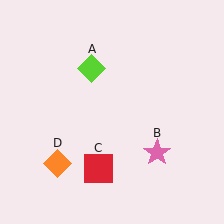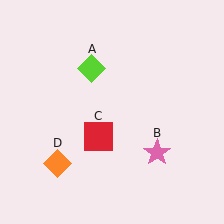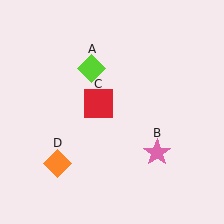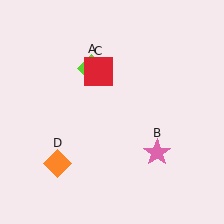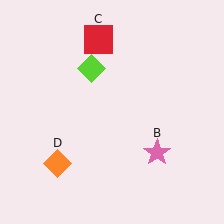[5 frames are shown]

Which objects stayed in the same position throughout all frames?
Lime diamond (object A) and pink star (object B) and orange diamond (object D) remained stationary.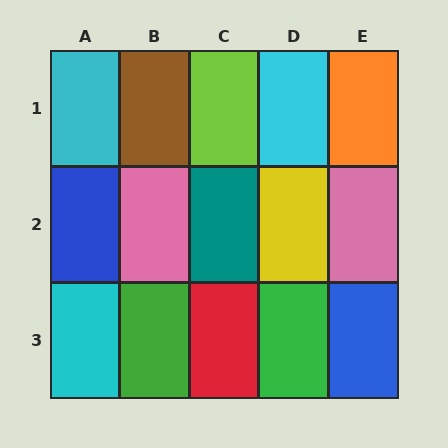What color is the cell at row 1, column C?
Lime.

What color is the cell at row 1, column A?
Cyan.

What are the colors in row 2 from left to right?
Blue, pink, teal, yellow, pink.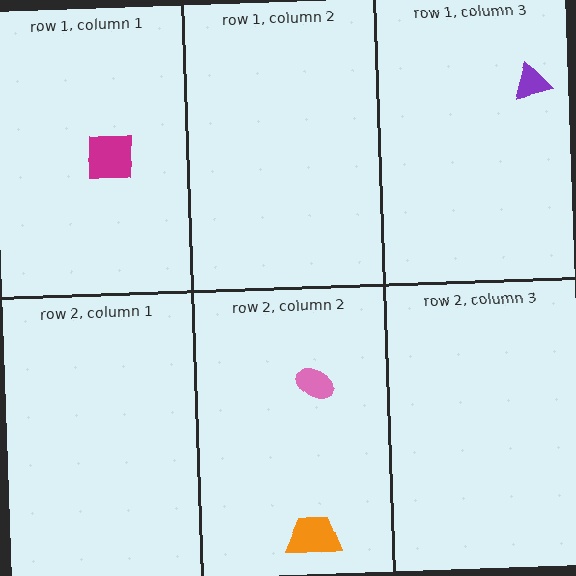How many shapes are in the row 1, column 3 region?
1.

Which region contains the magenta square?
The row 1, column 1 region.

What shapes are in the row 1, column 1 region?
The magenta square.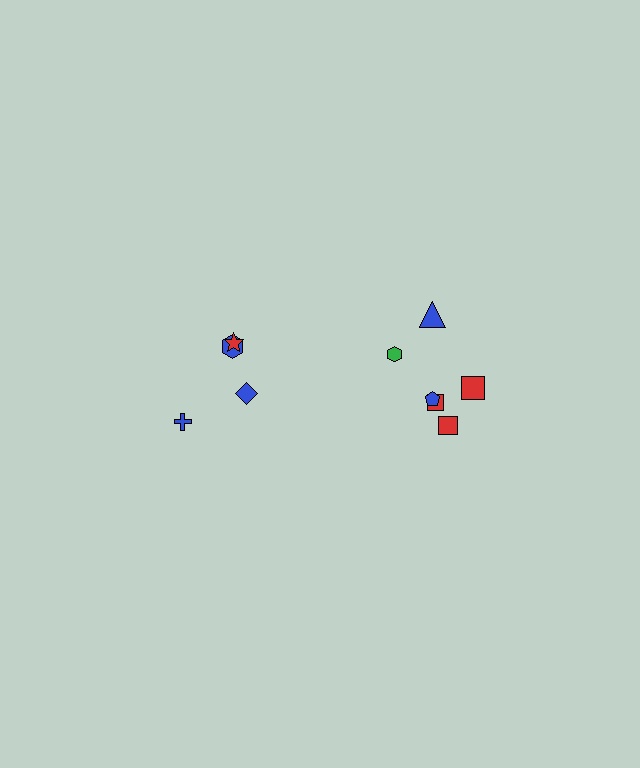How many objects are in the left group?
There are 4 objects.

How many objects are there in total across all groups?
There are 10 objects.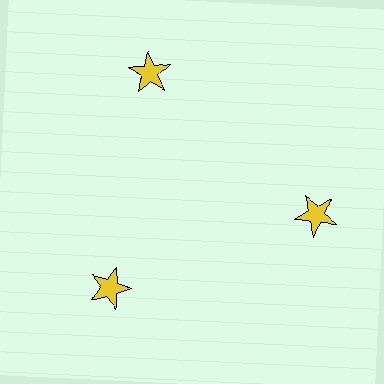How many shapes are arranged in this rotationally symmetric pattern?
There are 3 shapes, arranged in 3 groups of 1.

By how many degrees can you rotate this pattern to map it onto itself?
The pattern maps onto itself every 120 degrees of rotation.